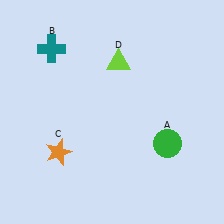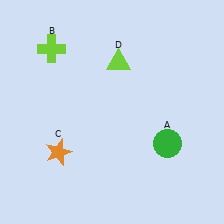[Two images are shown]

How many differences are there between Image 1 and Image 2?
There is 1 difference between the two images.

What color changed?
The cross (B) changed from teal in Image 1 to lime in Image 2.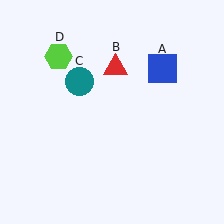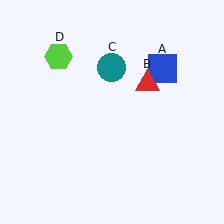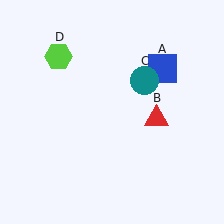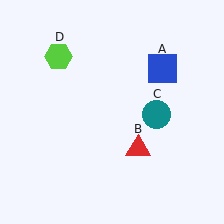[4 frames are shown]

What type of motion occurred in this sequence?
The red triangle (object B), teal circle (object C) rotated clockwise around the center of the scene.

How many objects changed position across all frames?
2 objects changed position: red triangle (object B), teal circle (object C).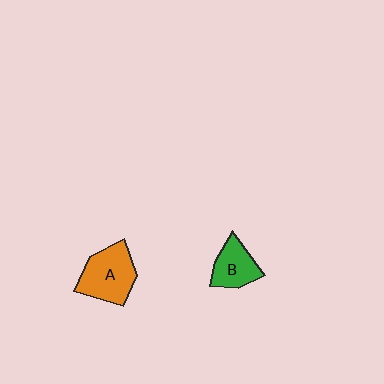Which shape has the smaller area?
Shape B (green).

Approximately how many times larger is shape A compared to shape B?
Approximately 1.5 times.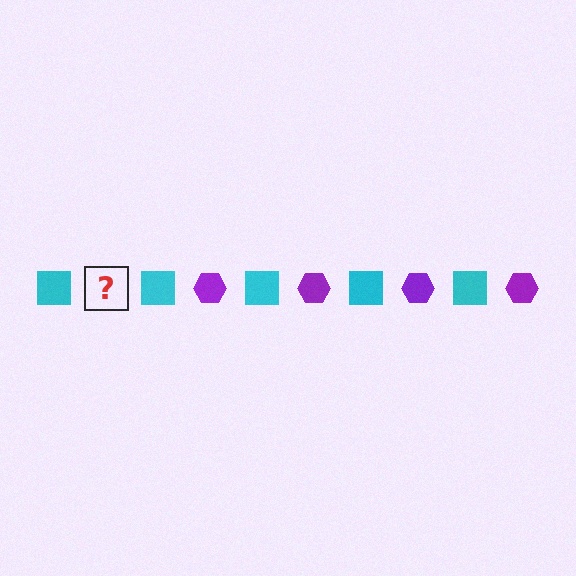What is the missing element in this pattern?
The missing element is a purple hexagon.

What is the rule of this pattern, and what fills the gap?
The rule is that the pattern alternates between cyan square and purple hexagon. The gap should be filled with a purple hexagon.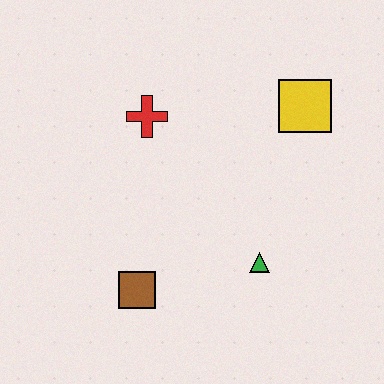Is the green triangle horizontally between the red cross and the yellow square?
Yes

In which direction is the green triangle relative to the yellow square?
The green triangle is below the yellow square.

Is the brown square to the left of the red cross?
Yes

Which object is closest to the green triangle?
The brown square is closest to the green triangle.